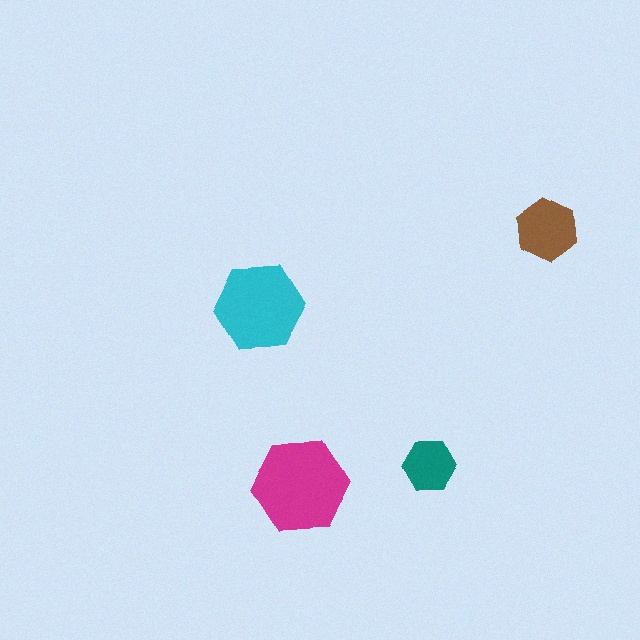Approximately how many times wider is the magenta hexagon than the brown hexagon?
About 1.5 times wider.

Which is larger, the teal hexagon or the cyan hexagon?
The cyan one.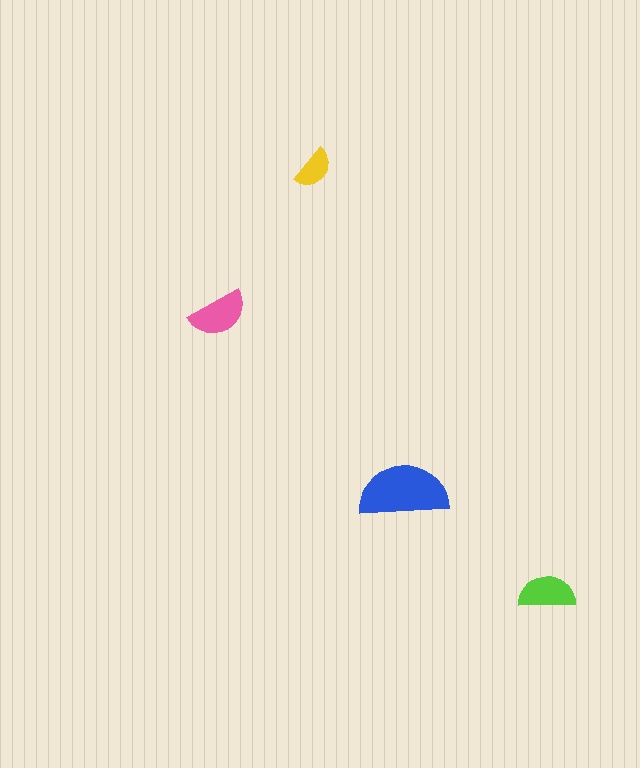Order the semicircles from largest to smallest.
the blue one, the pink one, the lime one, the yellow one.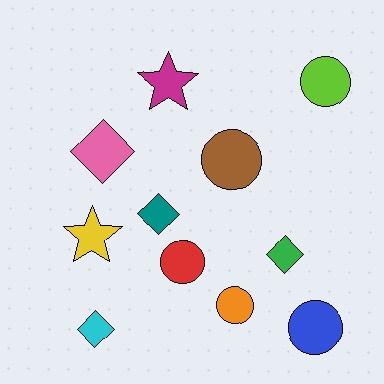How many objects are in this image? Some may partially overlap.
There are 11 objects.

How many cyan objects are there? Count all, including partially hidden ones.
There is 1 cyan object.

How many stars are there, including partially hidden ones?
There are 2 stars.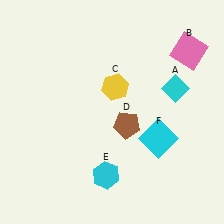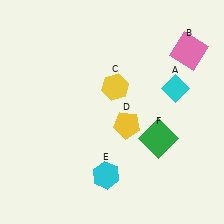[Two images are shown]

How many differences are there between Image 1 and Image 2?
There are 2 differences between the two images.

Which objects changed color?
D changed from brown to yellow. F changed from cyan to green.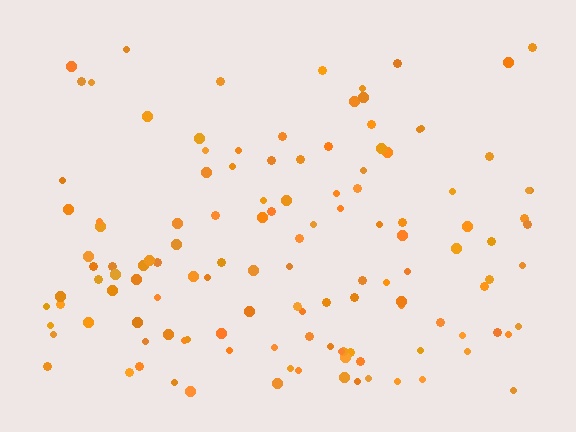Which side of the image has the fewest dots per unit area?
The top.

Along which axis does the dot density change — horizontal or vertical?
Vertical.